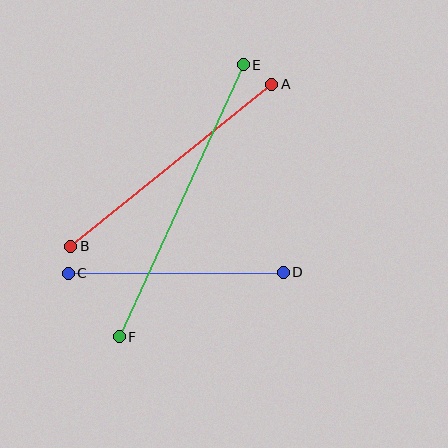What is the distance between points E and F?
The distance is approximately 299 pixels.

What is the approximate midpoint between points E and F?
The midpoint is at approximately (181, 201) pixels.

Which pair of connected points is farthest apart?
Points E and F are farthest apart.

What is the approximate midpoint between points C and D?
The midpoint is at approximately (176, 273) pixels.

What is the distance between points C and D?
The distance is approximately 215 pixels.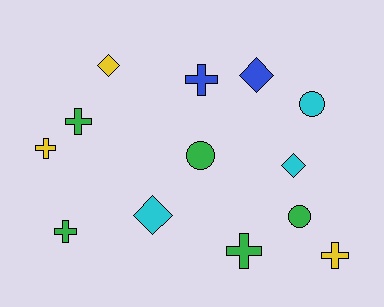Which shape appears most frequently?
Cross, with 6 objects.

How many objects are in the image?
There are 13 objects.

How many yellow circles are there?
There are no yellow circles.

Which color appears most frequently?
Green, with 5 objects.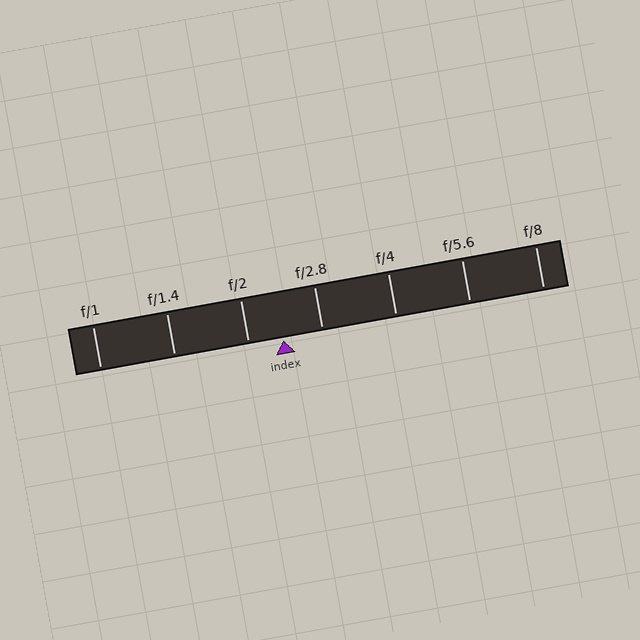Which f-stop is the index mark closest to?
The index mark is closest to f/2.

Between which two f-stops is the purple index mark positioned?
The index mark is between f/2 and f/2.8.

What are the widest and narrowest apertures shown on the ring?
The widest aperture shown is f/1 and the narrowest is f/8.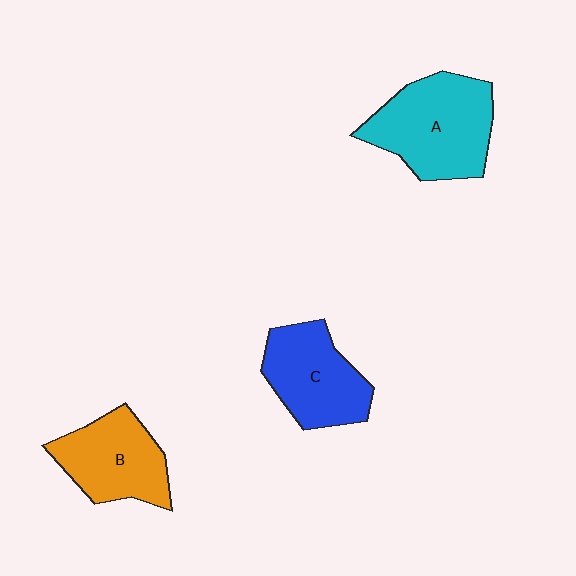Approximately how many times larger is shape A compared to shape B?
Approximately 1.3 times.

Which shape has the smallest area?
Shape B (orange).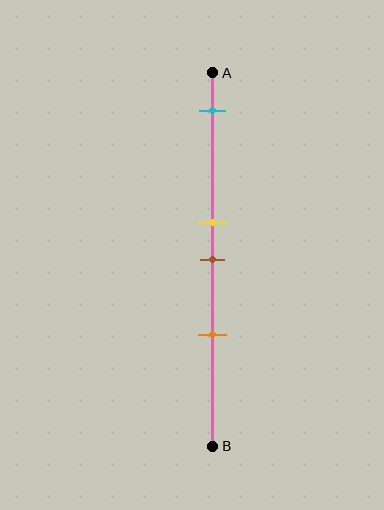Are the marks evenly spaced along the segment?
No, the marks are not evenly spaced.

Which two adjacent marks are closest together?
The yellow and brown marks are the closest adjacent pair.